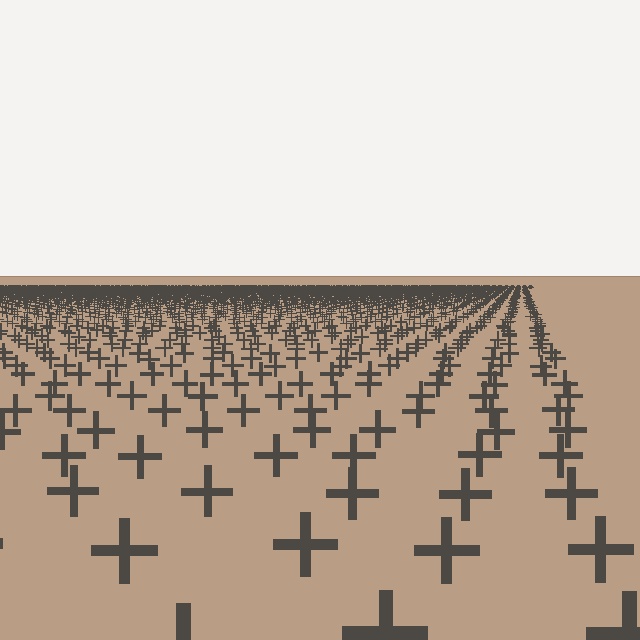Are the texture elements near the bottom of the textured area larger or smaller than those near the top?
Larger. Near the bottom, elements are closer to the viewer and appear at a bigger on-screen size.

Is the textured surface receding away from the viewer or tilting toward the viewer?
The surface is receding away from the viewer. Texture elements get smaller and denser toward the top.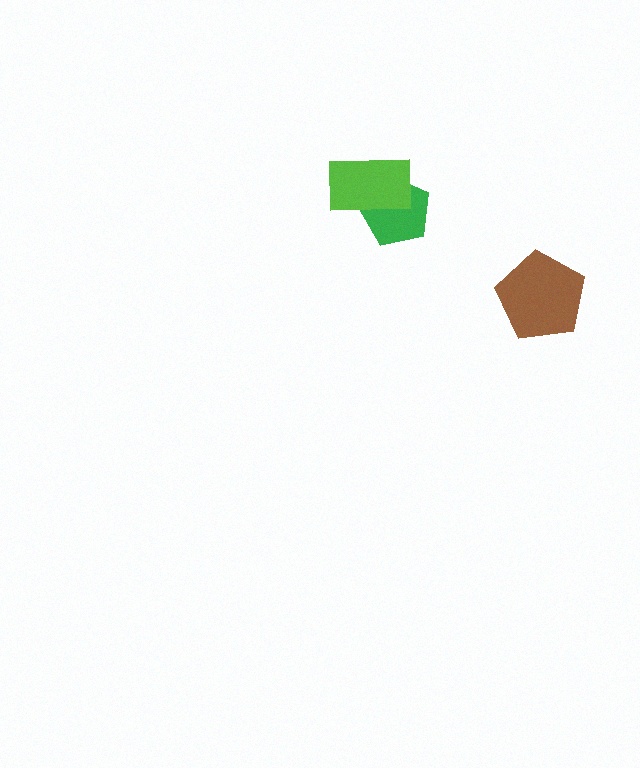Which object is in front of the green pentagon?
The lime rectangle is in front of the green pentagon.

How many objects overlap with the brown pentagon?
0 objects overlap with the brown pentagon.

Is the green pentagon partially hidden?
Yes, it is partially covered by another shape.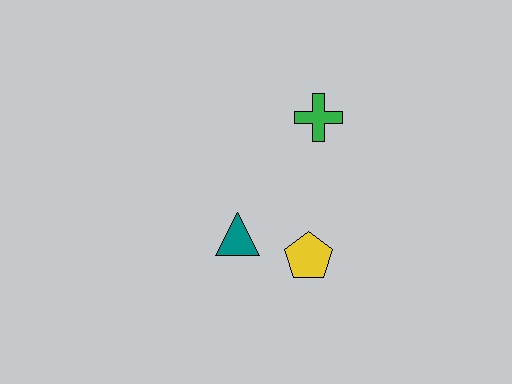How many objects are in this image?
There are 3 objects.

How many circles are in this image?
There are no circles.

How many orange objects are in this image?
There are no orange objects.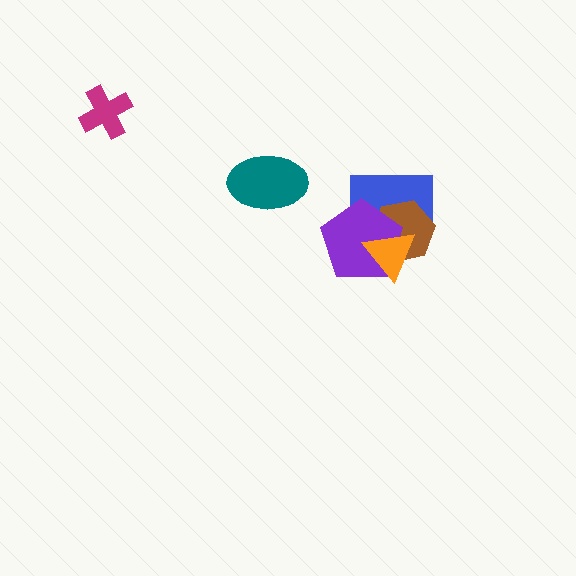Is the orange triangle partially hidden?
No, no other shape covers it.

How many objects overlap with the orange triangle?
3 objects overlap with the orange triangle.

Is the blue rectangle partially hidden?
Yes, it is partially covered by another shape.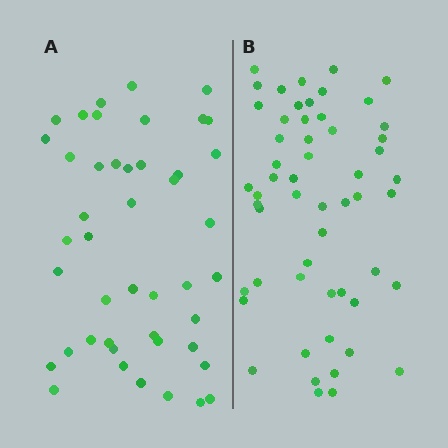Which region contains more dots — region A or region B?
Region B (the right region) has more dots.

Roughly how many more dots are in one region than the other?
Region B has roughly 10 or so more dots than region A.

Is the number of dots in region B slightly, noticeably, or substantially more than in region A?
Region B has only slightly more — the two regions are fairly close. The ratio is roughly 1.2 to 1.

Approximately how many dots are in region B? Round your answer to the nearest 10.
About 60 dots. (The exact count is 55, which rounds to 60.)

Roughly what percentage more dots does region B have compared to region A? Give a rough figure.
About 20% more.